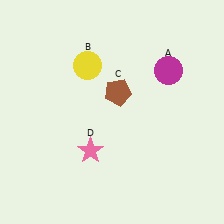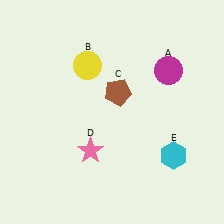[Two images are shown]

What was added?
A cyan hexagon (E) was added in Image 2.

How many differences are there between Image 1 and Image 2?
There is 1 difference between the two images.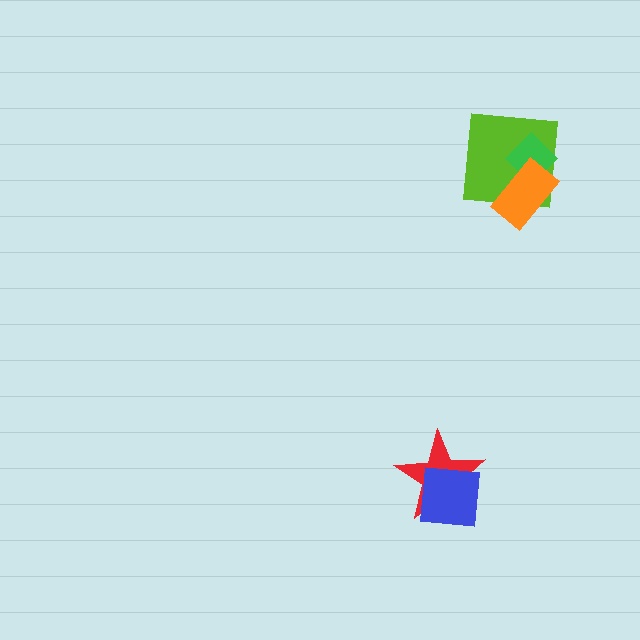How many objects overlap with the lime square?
2 objects overlap with the lime square.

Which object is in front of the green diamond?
The orange rectangle is in front of the green diamond.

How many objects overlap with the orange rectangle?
2 objects overlap with the orange rectangle.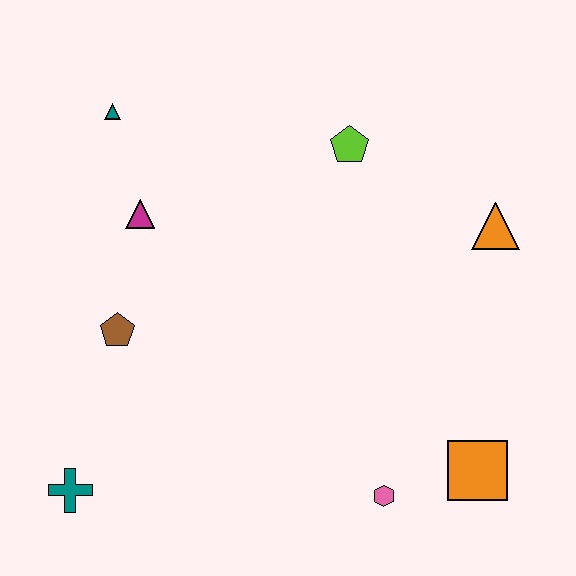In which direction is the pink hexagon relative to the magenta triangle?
The pink hexagon is below the magenta triangle.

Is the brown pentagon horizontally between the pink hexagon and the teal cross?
Yes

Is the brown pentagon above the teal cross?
Yes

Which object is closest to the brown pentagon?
The magenta triangle is closest to the brown pentagon.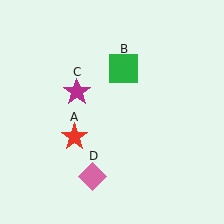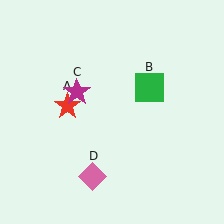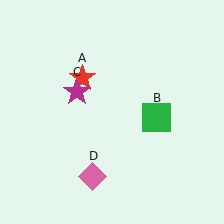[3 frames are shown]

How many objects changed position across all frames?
2 objects changed position: red star (object A), green square (object B).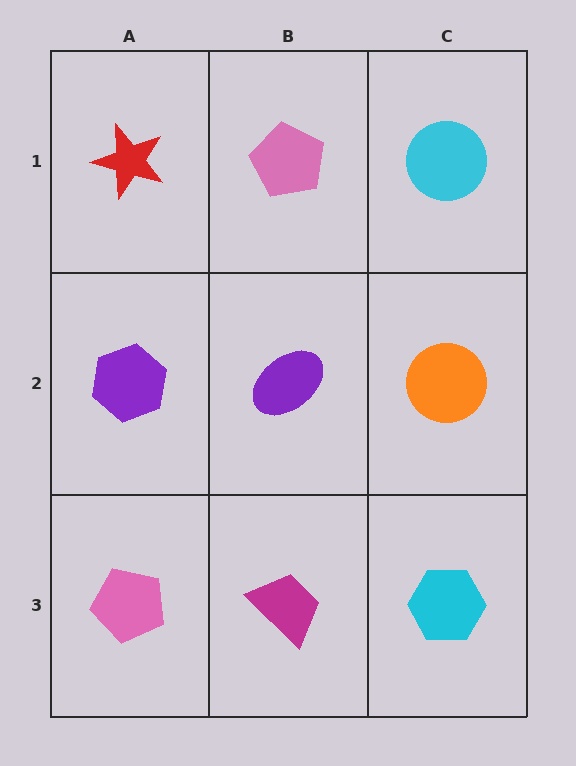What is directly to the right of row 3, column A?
A magenta trapezoid.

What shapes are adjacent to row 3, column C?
An orange circle (row 2, column C), a magenta trapezoid (row 3, column B).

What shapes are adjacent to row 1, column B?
A purple ellipse (row 2, column B), a red star (row 1, column A), a cyan circle (row 1, column C).